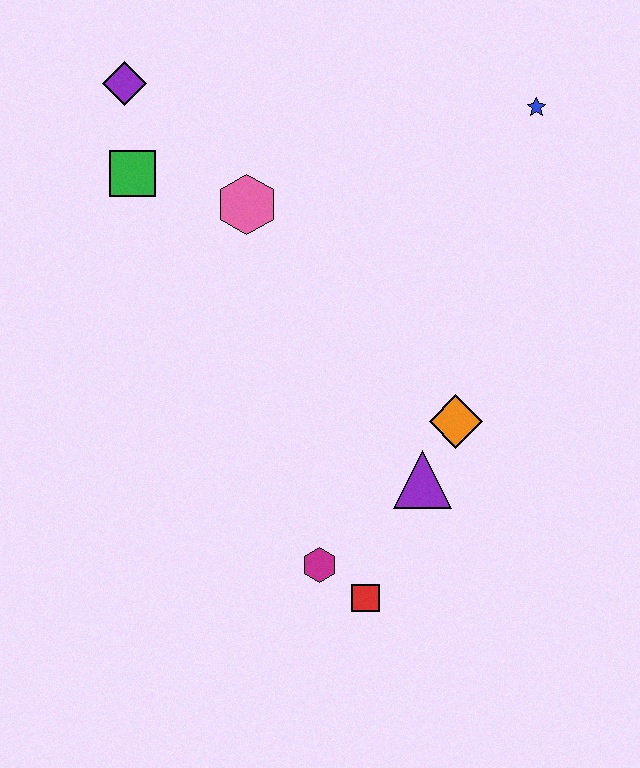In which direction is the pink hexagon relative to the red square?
The pink hexagon is above the red square.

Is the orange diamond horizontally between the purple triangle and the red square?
No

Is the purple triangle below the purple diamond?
Yes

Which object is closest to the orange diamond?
The purple triangle is closest to the orange diamond.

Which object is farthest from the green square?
The red square is farthest from the green square.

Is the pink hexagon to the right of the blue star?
No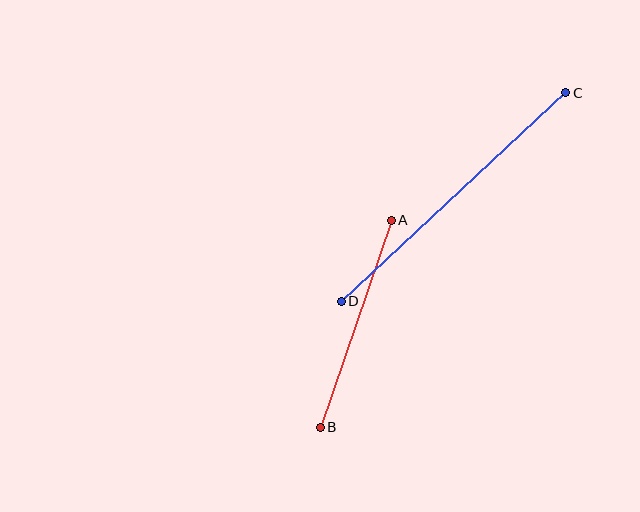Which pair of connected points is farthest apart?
Points C and D are farthest apart.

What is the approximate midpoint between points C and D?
The midpoint is at approximately (453, 197) pixels.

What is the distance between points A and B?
The distance is approximately 219 pixels.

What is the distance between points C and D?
The distance is approximately 306 pixels.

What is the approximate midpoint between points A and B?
The midpoint is at approximately (356, 324) pixels.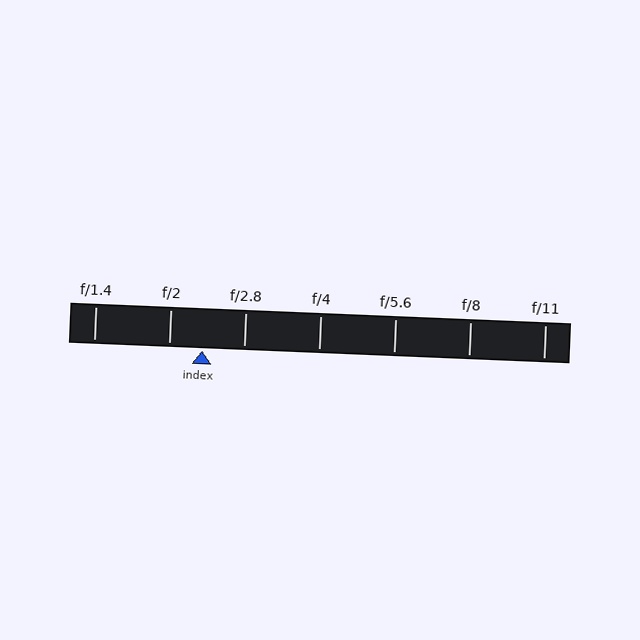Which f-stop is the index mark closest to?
The index mark is closest to f/2.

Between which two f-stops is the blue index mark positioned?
The index mark is between f/2 and f/2.8.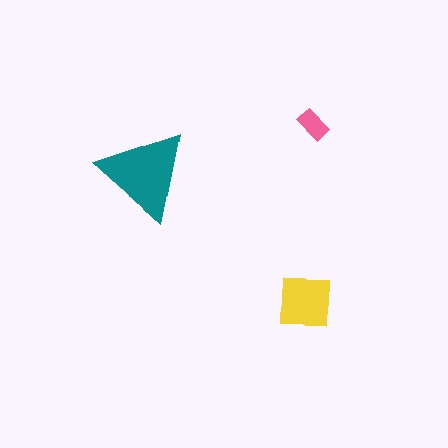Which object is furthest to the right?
The pink rectangle is rightmost.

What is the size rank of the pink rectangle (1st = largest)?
3rd.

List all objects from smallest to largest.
The pink rectangle, the yellow square, the teal triangle.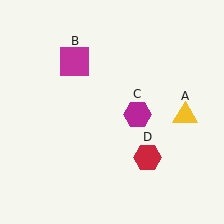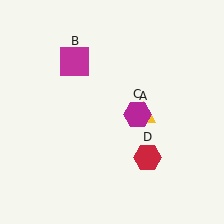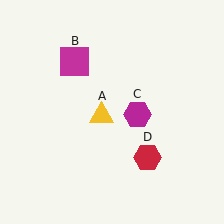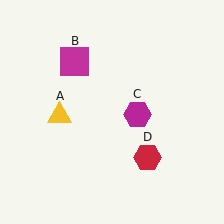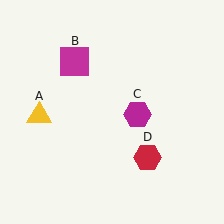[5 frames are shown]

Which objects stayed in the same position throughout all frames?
Magenta square (object B) and magenta hexagon (object C) and red hexagon (object D) remained stationary.